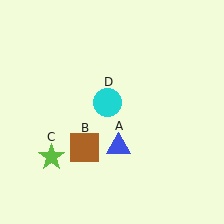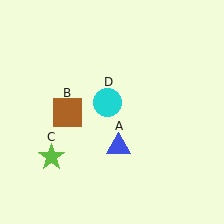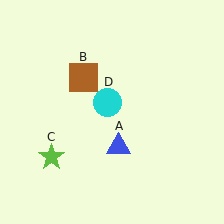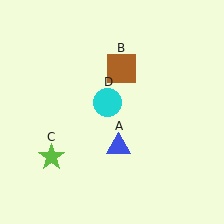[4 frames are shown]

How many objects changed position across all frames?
1 object changed position: brown square (object B).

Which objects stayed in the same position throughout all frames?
Blue triangle (object A) and lime star (object C) and cyan circle (object D) remained stationary.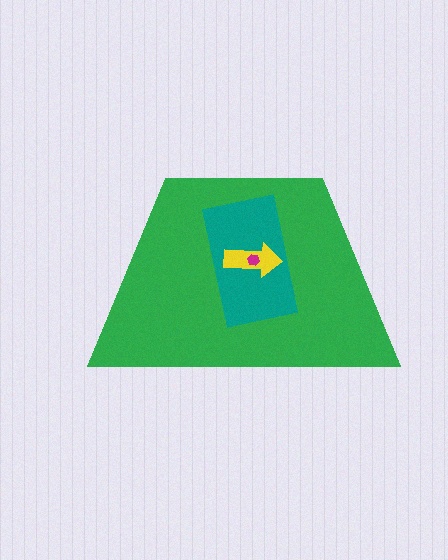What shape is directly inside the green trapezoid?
The teal rectangle.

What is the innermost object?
The magenta hexagon.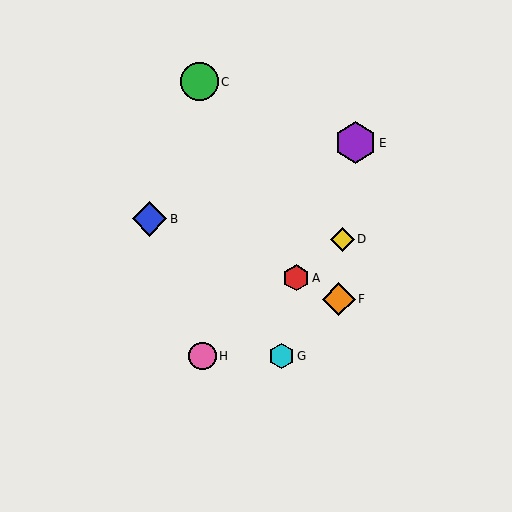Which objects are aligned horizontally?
Objects G, H are aligned horizontally.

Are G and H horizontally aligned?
Yes, both are at y≈356.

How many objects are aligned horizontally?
2 objects (G, H) are aligned horizontally.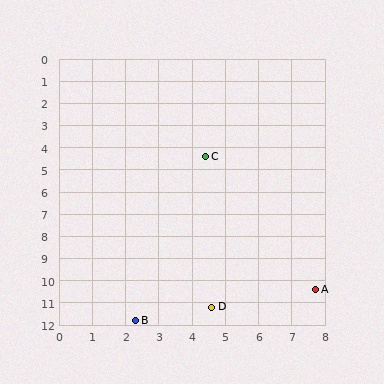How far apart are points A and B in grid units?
Points A and B are about 5.6 grid units apart.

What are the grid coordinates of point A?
Point A is at approximately (7.7, 10.4).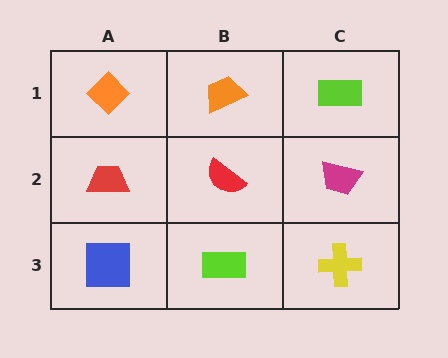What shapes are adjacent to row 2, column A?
An orange diamond (row 1, column A), a blue square (row 3, column A), a red semicircle (row 2, column B).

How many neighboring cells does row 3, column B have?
3.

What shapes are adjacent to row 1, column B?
A red semicircle (row 2, column B), an orange diamond (row 1, column A), a lime rectangle (row 1, column C).